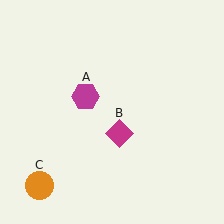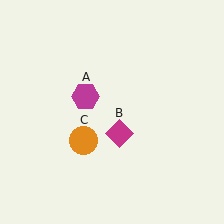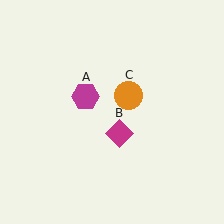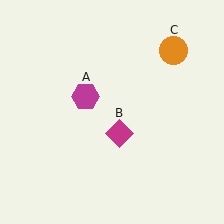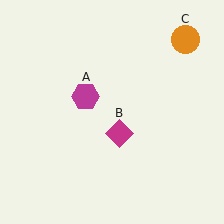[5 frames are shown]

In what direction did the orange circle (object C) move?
The orange circle (object C) moved up and to the right.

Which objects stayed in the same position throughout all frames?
Magenta hexagon (object A) and magenta diamond (object B) remained stationary.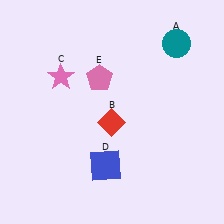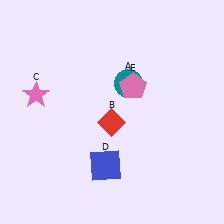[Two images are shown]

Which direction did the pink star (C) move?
The pink star (C) moved left.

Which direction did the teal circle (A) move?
The teal circle (A) moved left.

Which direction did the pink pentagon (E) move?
The pink pentagon (E) moved right.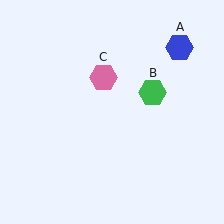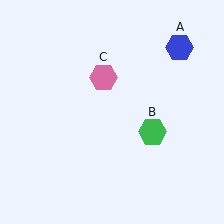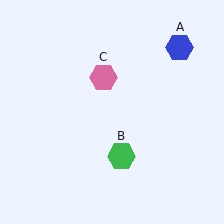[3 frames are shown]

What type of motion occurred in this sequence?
The green hexagon (object B) rotated clockwise around the center of the scene.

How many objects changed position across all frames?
1 object changed position: green hexagon (object B).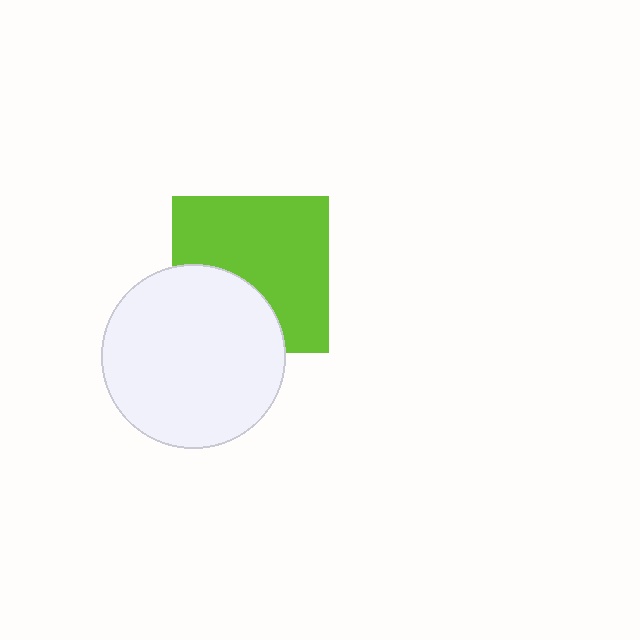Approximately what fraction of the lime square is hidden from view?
Roughly 34% of the lime square is hidden behind the white circle.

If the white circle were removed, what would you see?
You would see the complete lime square.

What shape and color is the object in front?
The object in front is a white circle.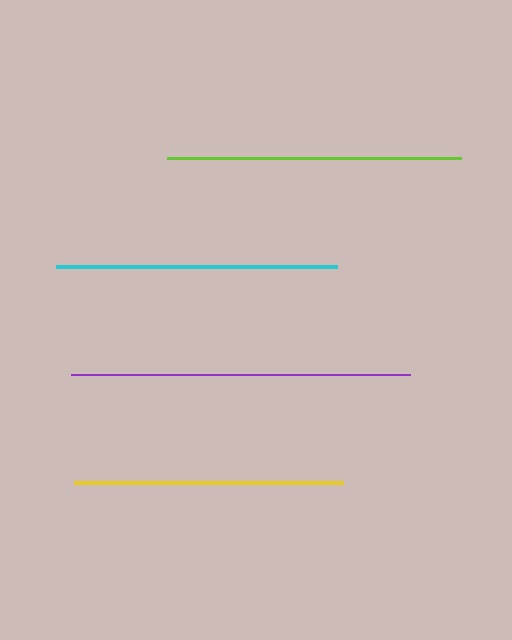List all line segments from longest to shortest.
From longest to shortest: purple, lime, cyan, yellow.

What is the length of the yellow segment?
The yellow segment is approximately 269 pixels long.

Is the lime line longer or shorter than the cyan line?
The lime line is longer than the cyan line.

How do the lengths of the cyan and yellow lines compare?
The cyan and yellow lines are approximately the same length.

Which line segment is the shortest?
The yellow line is the shortest at approximately 269 pixels.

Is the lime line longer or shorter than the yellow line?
The lime line is longer than the yellow line.